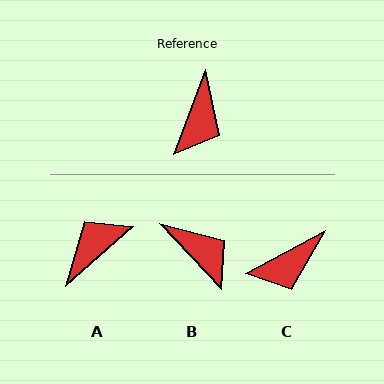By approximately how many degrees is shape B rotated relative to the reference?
Approximately 63 degrees counter-clockwise.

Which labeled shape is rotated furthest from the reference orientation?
A, about 152 degrees away.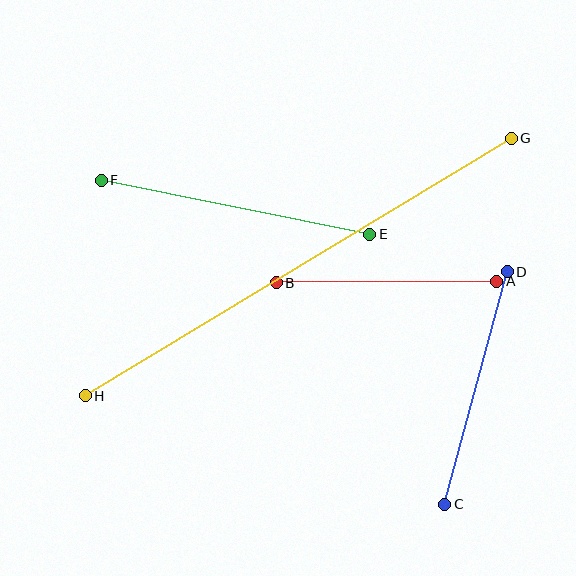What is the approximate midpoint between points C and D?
The midpoint is at approximately (476, 388) pixels.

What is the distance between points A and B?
The distance is approximately 221 pixels.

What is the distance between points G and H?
The distance is approximately 498 pixels.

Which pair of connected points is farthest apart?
Points G and H are farthest apart.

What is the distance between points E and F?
The distance is approximately 274 pixels.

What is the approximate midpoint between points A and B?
The midpoint is at approximately (386, 282) pixels.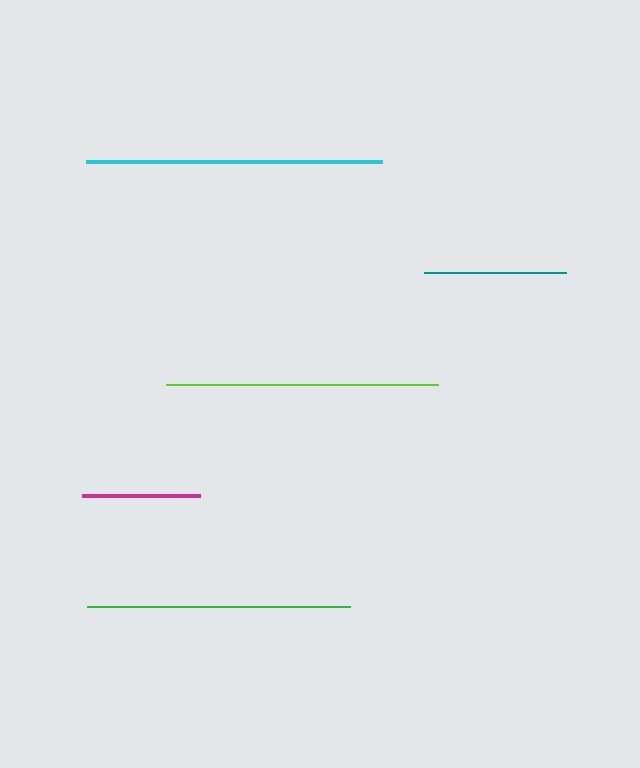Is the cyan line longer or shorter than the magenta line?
The cyan line is longer than the magenta line.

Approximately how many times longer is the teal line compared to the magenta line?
The teal line is approximately 1.2 times the length of the magenta line.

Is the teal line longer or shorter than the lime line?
The lime line is longer than the teal line.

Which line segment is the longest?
The cyan line is the longest at approximately 297 pixels.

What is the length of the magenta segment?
The magenta segment is approximately 118 pixels long.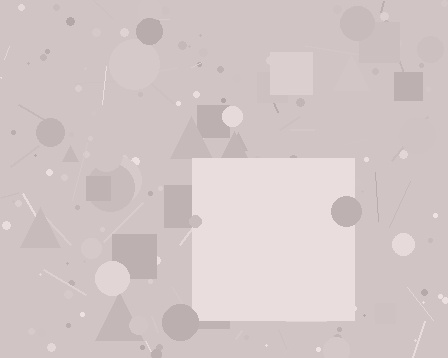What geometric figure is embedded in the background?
A square is embedded in the background.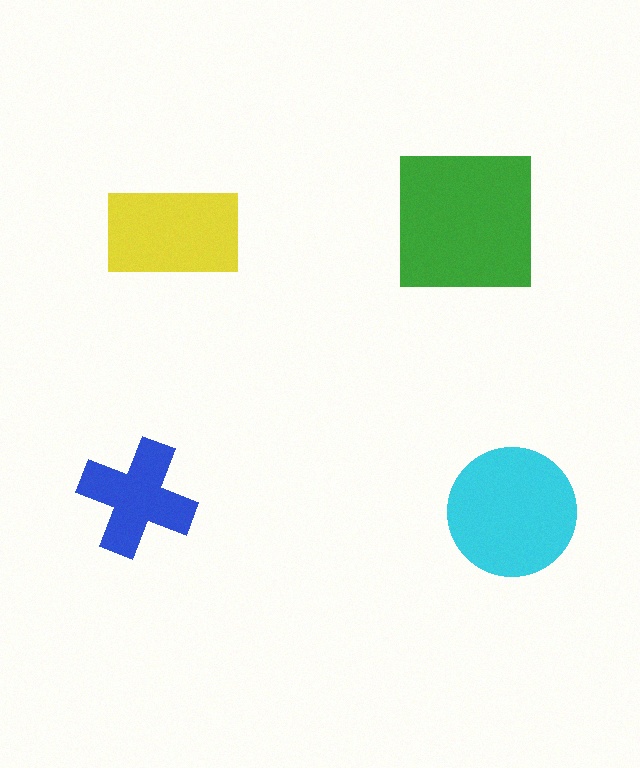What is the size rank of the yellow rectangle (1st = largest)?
3rd.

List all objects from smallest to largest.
The blue cross, the yellow rectangle, the cyan circle, the green square.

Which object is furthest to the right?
The cyan circle is rightmost.